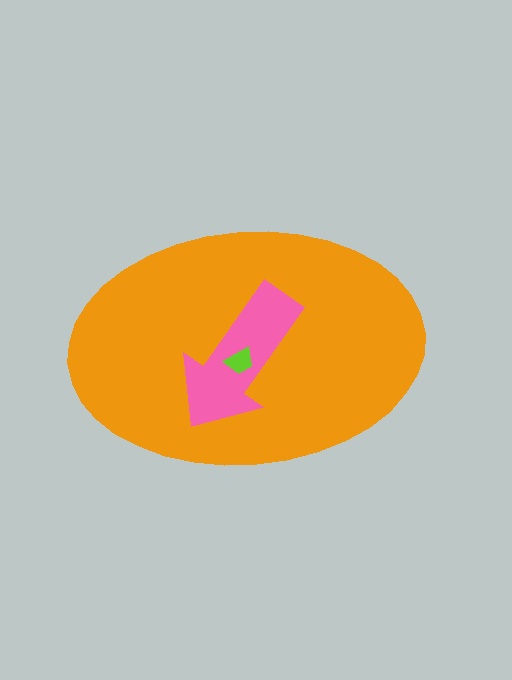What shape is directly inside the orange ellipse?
The pink arrow.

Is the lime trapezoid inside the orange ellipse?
Yes.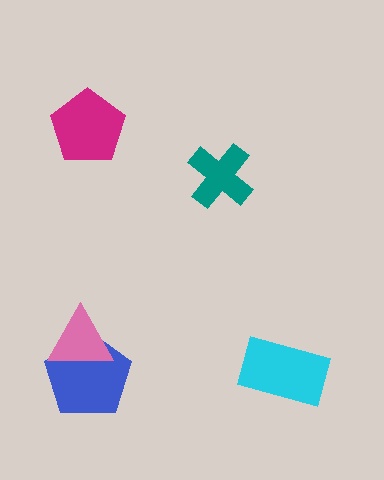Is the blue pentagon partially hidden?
Yes, it is partially covered by another shape.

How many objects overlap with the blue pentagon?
1 object overlaps with the blue pentagon.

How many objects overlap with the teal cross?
0 objects overlap with the teal cross.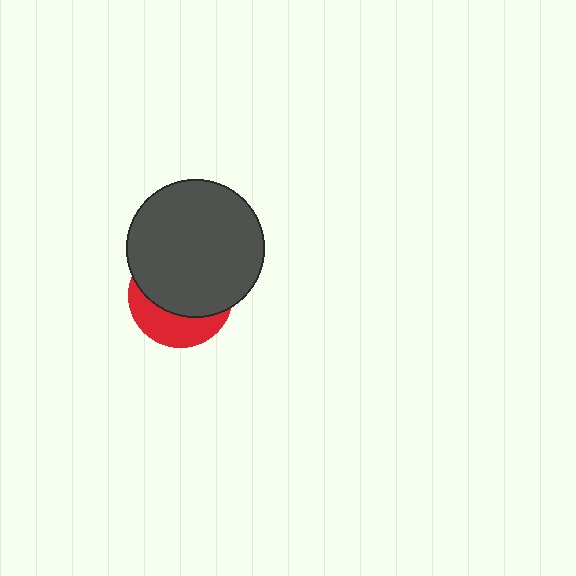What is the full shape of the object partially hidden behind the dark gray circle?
The partially hidden object is a red circle.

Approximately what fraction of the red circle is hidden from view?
Roughly 65% of the red circle is hidden behind the dark gray circle.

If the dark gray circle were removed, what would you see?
You would see the complete red circle.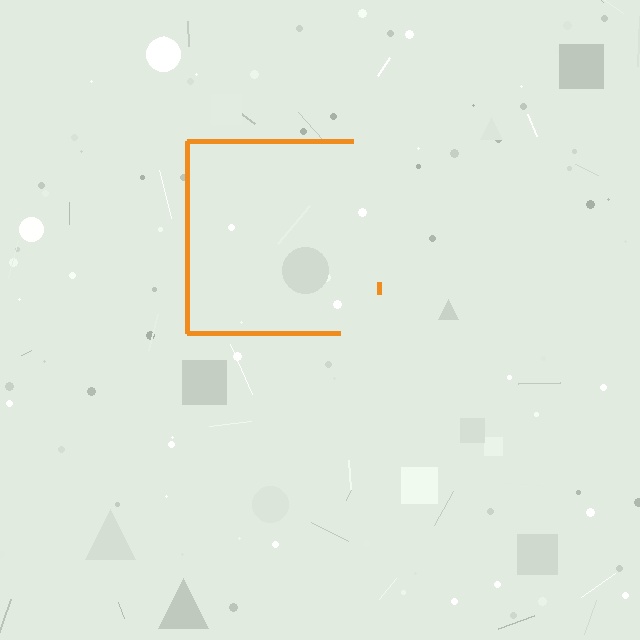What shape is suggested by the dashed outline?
The dashed outline suggests a square.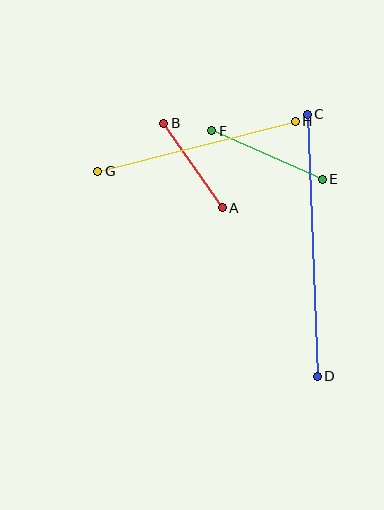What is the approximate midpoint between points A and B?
The midpoint is at approximately (193, 166) pixels.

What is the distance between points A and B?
The distance is approximately 103 pixels.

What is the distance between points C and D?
The distance is approximately 262 pixels.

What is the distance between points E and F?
The distance is approximately 121 pixels.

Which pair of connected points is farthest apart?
Points C and D are farthest apart.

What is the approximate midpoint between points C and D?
The midpoint is at approximately (312, 245) pixels.